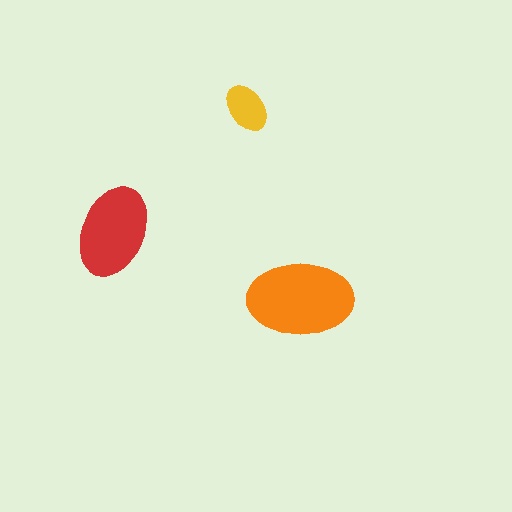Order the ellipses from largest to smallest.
the orange one, the red one, the yellow one.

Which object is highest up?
The yellow ellipse is topmost.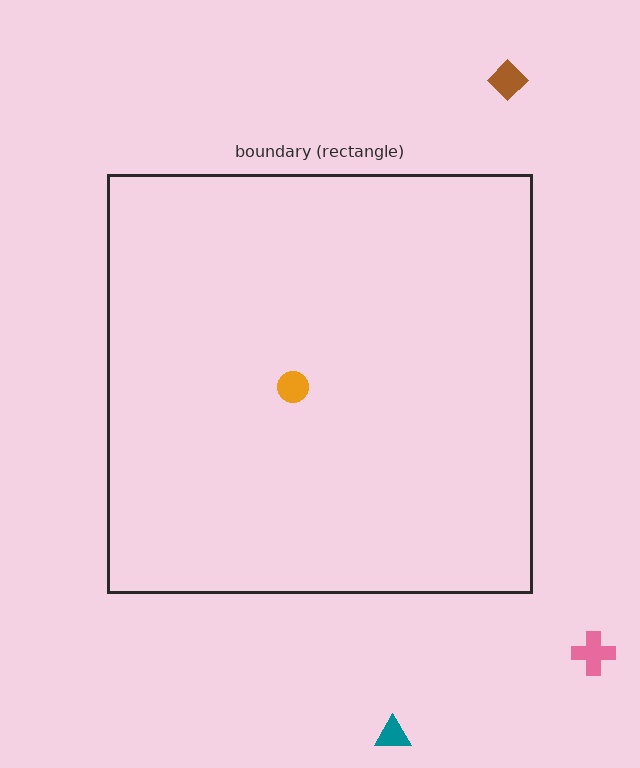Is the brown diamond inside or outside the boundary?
Outside.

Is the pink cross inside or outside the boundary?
Outside.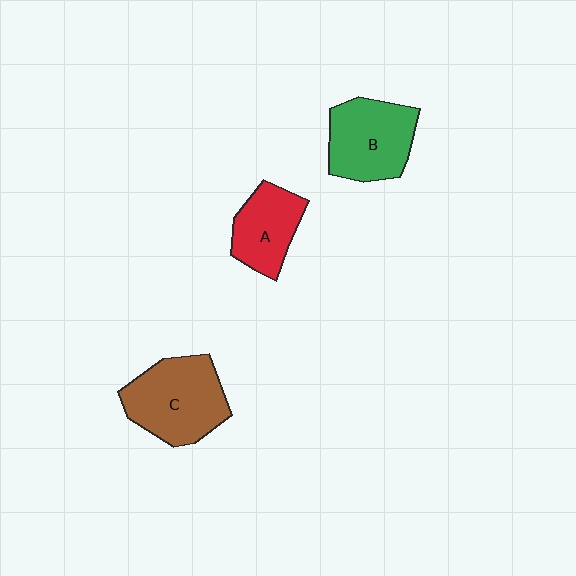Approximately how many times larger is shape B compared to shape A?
Approximately 1.3 times.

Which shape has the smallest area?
Shape A (red).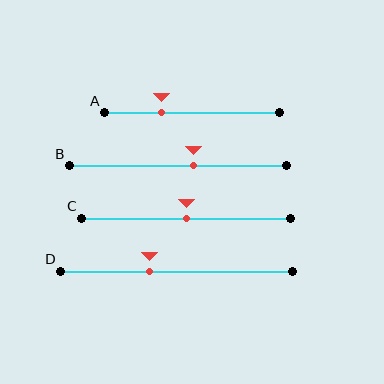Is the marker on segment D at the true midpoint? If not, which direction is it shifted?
No, the marker on segment D is shifted to the left by about 12% of the segment length.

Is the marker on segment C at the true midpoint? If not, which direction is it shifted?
Yes, the marker on segment C is at the true midpoint.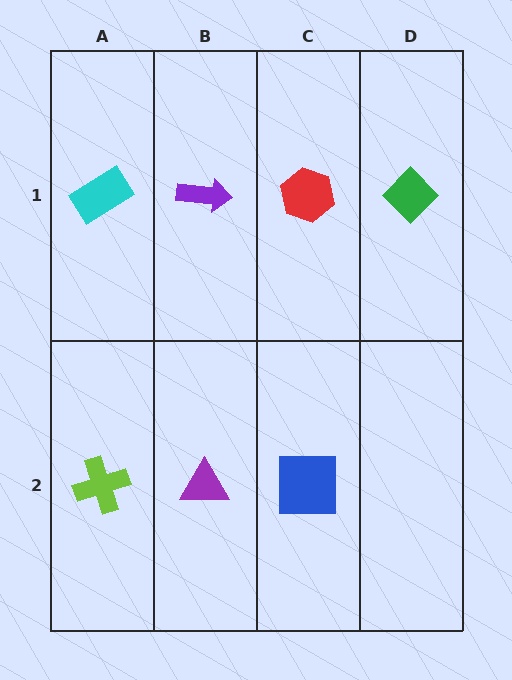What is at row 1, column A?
A cyan rectangle.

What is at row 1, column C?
A red hexagon.